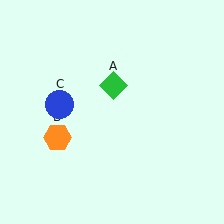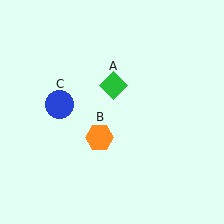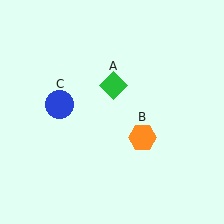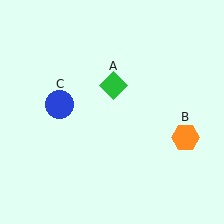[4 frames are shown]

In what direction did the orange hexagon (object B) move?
The orange hexagon (object B) moved right.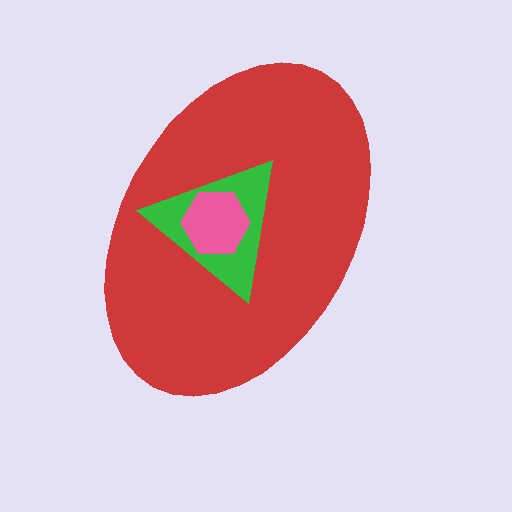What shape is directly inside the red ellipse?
The green triangle.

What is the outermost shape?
The red ellipse.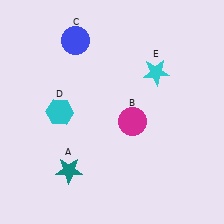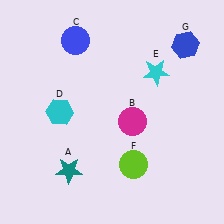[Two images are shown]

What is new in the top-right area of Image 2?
A blue hexagon (G) was added in the top-right area of Image 2.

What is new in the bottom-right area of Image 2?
A lime circle (F) was added in the bottom-right area of Image 2.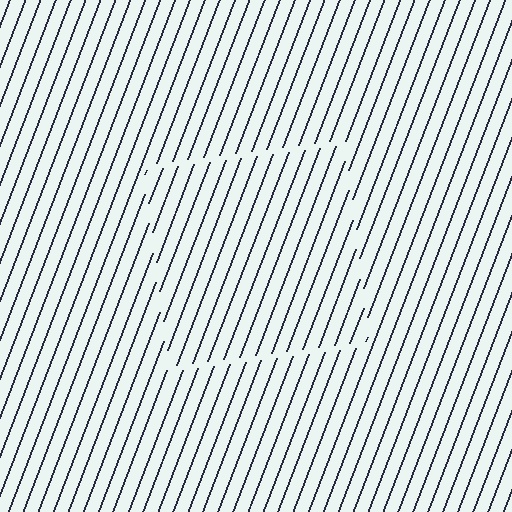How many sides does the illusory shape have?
4 sides — the line-ends trace a square.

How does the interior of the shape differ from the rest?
The interior of the shape contains the same grating, shifted by half a period — the contour is defined by the phase discontinuity where line-ends from the inner and outer gratings abut.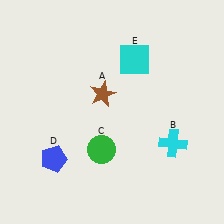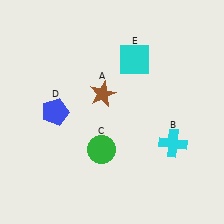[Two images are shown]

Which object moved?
The blue pentagon (D) moved up.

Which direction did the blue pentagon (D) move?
The blue pentagon (D) moved up.